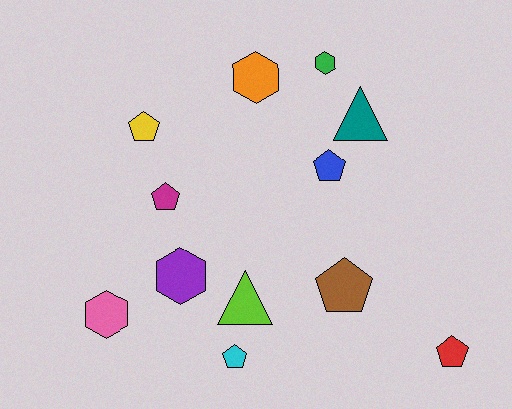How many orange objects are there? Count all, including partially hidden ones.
There is 1 orange object.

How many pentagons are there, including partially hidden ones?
There are 6 pentagons.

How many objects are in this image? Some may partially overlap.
There are 12 objects.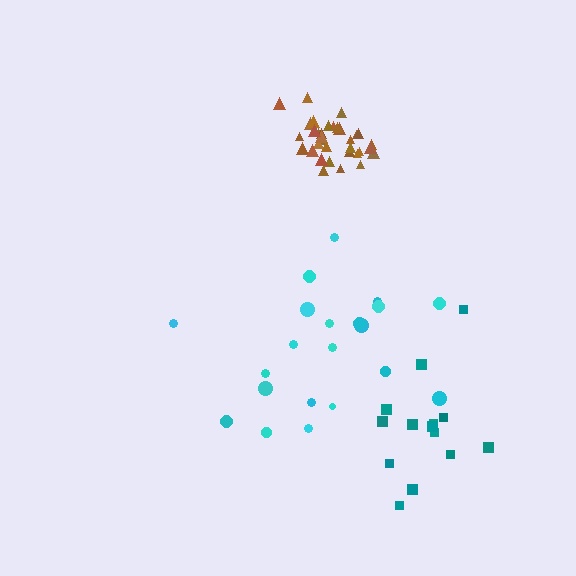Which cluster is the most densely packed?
Brown.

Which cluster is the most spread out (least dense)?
Cyan.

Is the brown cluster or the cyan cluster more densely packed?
Brown.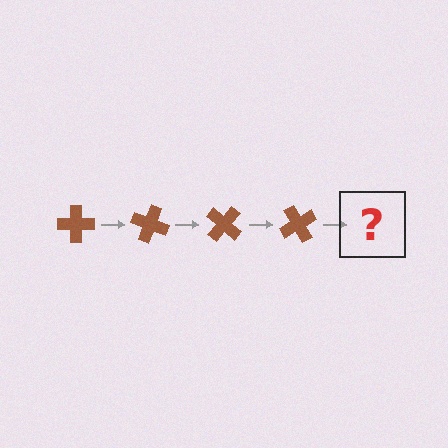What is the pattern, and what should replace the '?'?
The pattern is that the cross rotates 20 degrees each step. The '?' should be a brown cross rotated 80 degrees.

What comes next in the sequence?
The next element should be a brown cross rotated 80 degrees.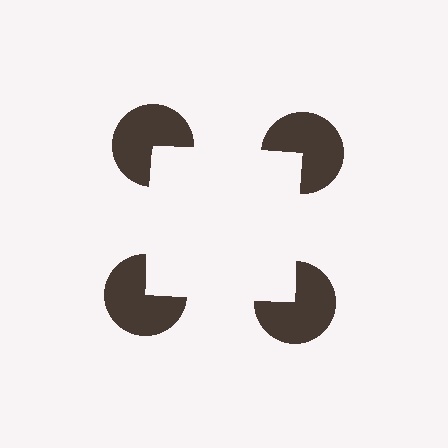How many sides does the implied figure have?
4 sides.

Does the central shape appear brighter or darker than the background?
It typically appears slightly brighter than the background, even though no actual brightness change is drawn.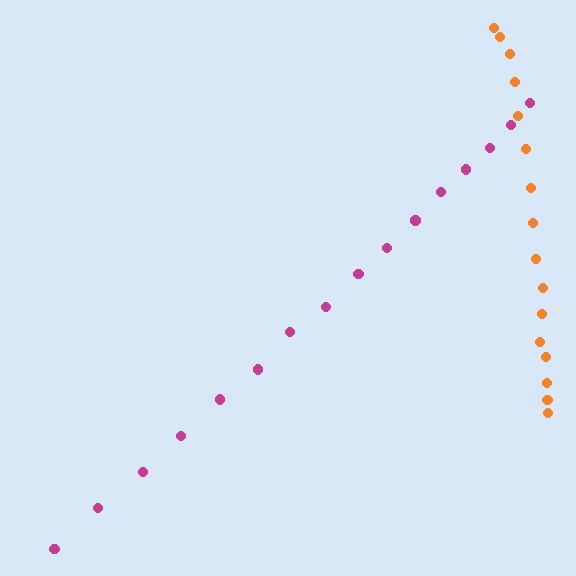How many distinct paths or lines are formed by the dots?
There are 2 distinct paths.